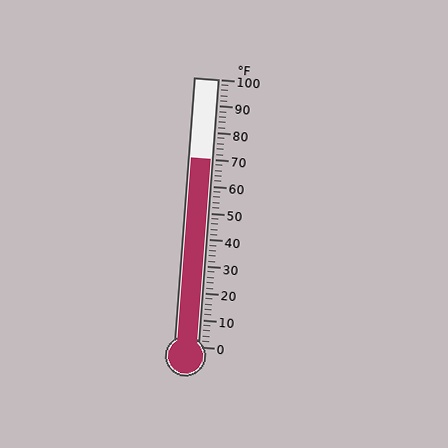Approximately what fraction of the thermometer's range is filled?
The thermometer is filled to approximately 70% of its range.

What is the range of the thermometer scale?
The thermometer scale ranges from 0°F to 100°F.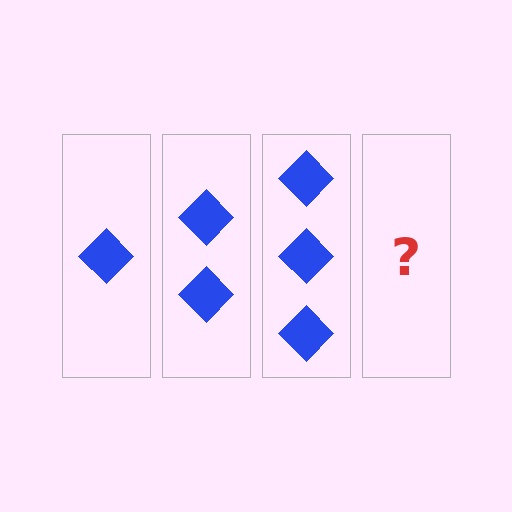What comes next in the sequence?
The next element should be 4 diamonds.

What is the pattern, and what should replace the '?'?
The pattern is that each step adds one more diamond. The '?' should be 4 diamonds.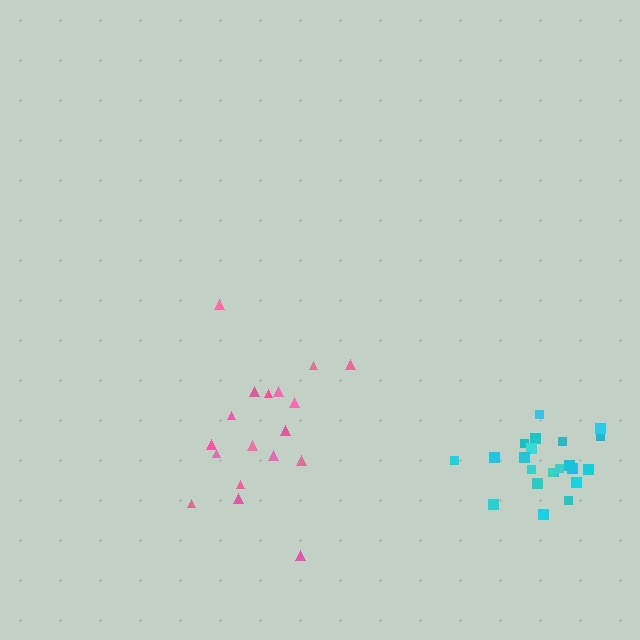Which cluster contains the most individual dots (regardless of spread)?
Cyan (22).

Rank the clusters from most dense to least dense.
cyan, pink.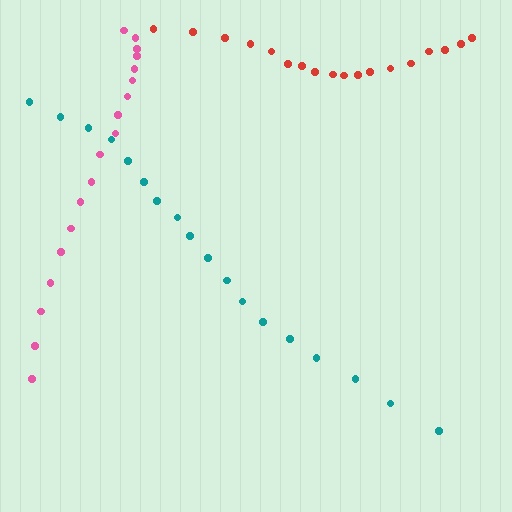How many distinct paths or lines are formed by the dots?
There are 3 distinct paths.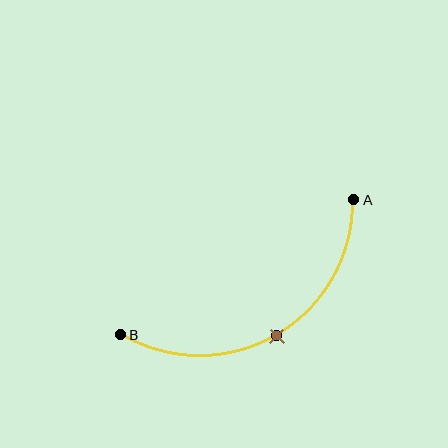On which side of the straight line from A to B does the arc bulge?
The arc bulges below the straight line connecting A and B.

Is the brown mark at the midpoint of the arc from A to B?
Yes. The brown mark lies on the arc at equal arc-length from both A and B — it is the arc midpoint.